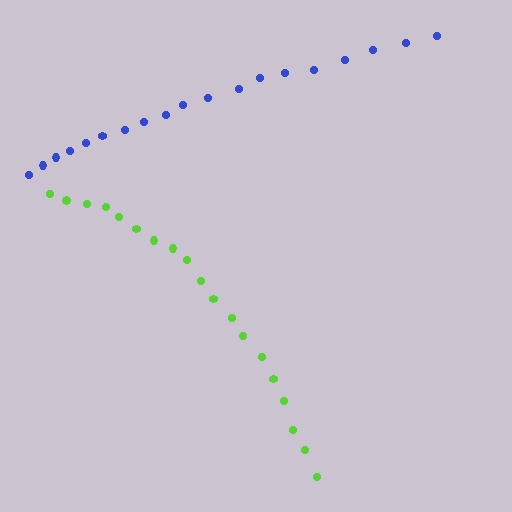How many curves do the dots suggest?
There are 2 distinct paths.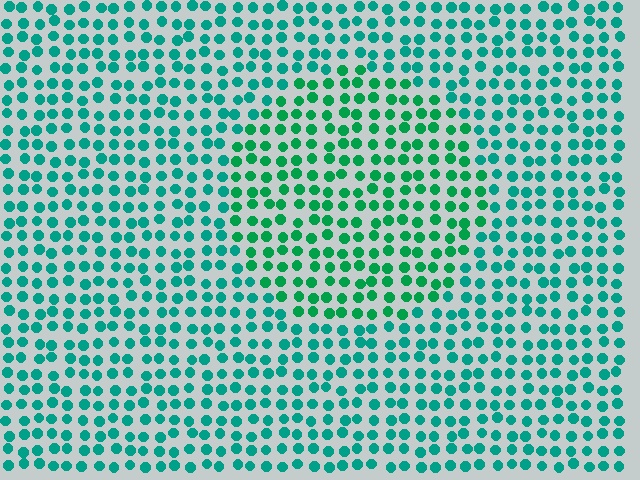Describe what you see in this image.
The image is filled with small teal elements in a uniform arrangement. A circle-shaped region is visible where the elements are tinted to a slightly different hue, forming a subtle color boundary.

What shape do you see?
I see a circle.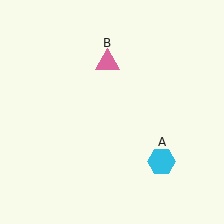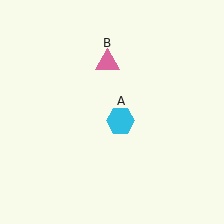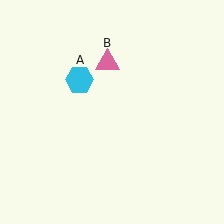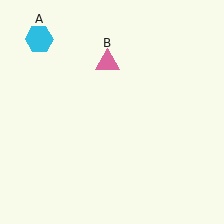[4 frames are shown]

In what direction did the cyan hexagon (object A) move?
The cyan hexagon (object A) moved up and to the left.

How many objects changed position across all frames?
1 object changed position: cyan hexagon (object A).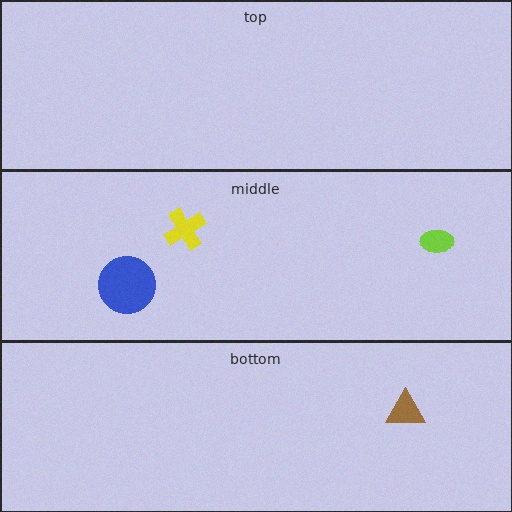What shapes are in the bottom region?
The brown triangle.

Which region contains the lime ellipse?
The middle region.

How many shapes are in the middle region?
3.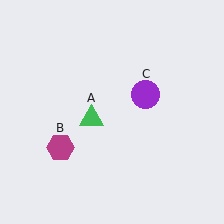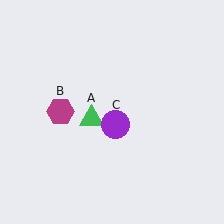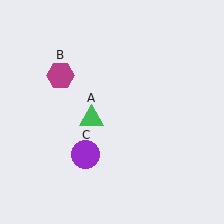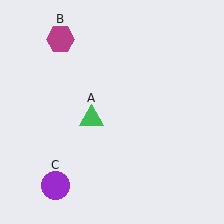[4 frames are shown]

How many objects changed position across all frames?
2 objects changed position: magenta hexagon (object B), purple circle (object C).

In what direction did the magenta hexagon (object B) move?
The magenta hexagon (object B) moved up.